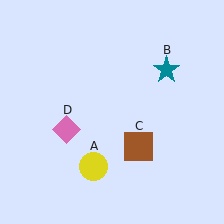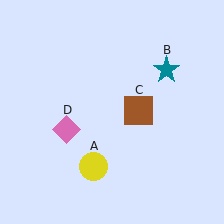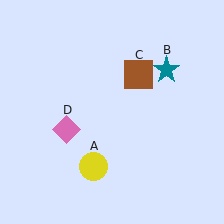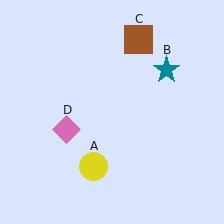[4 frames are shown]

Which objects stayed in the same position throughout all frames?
Yellow circle (object A) and teal star (object B) and pink diamond (object D) remained stationary.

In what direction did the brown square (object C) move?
The brown square (object C) moved up.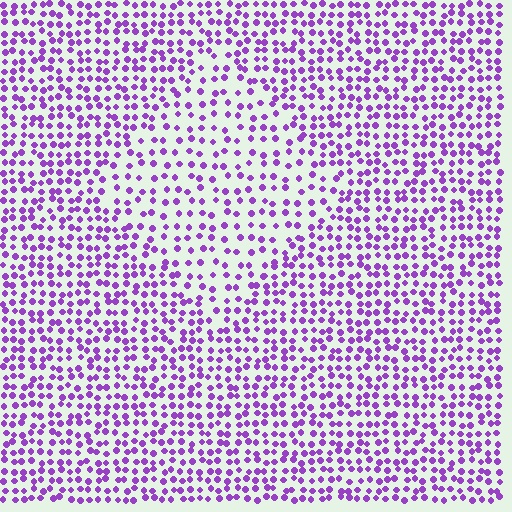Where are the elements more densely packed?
The elements are more densely packed outside the diamond boundary.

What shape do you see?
I see a diamond.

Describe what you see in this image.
The image contains small purple elements arranged at two different densities. A diamond-shaped region is visible where the elements are less densely packed than the surrounding area.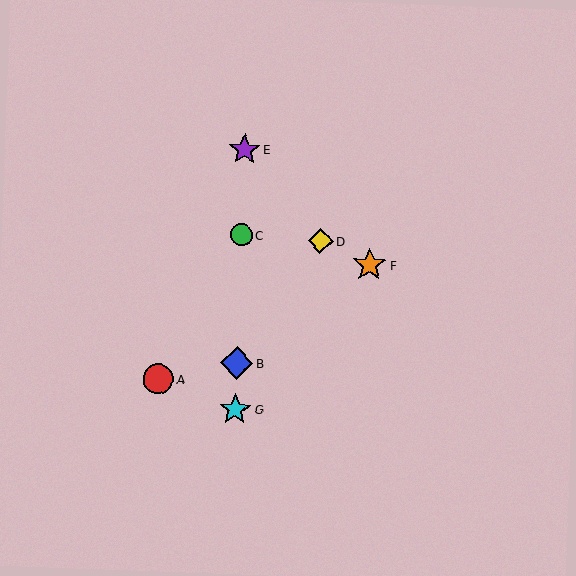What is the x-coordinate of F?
Object F is at x≈370.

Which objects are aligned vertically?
Objects B, C, E, G are aligned vertically.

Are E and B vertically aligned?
Yes, both are at x≈245.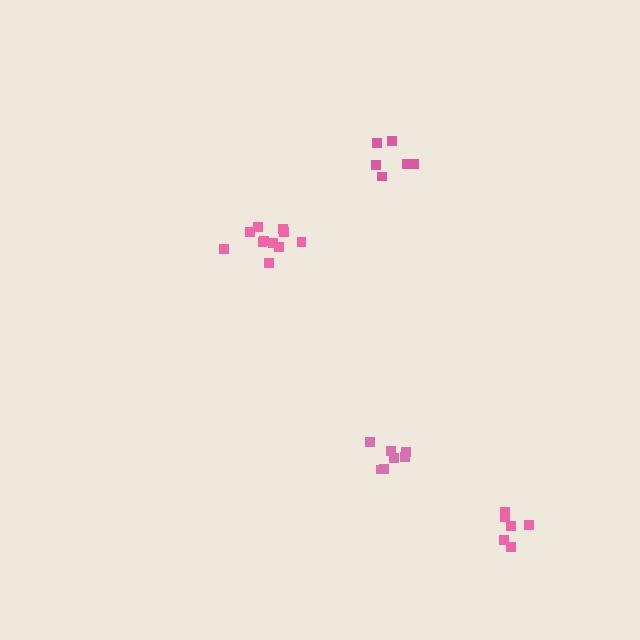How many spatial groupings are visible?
There are 4 spatial groupings.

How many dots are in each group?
Group 1: 6 dots, Group 2: 11 dots, Group 3: 7 dots, Group 4: 6 dots (30 total).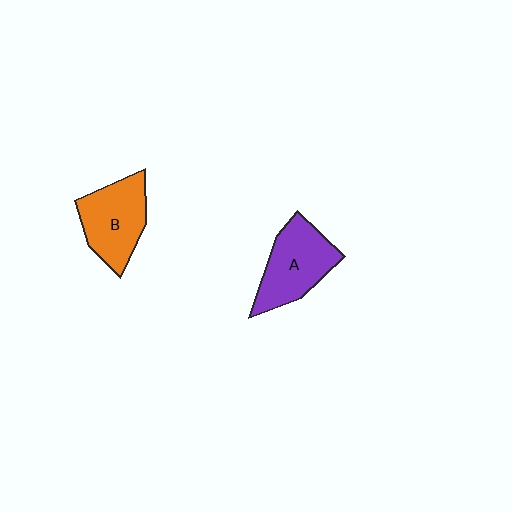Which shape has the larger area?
Shape A (purple).